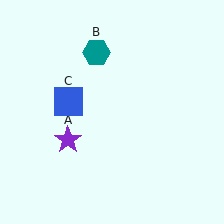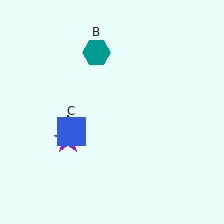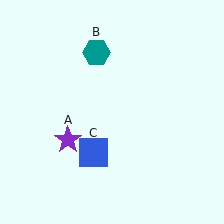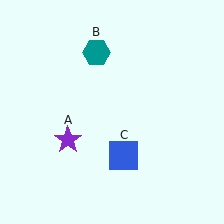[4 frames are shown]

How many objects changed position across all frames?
1 object changed position: blue square (object C).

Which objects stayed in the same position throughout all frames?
Purple star (object A) and teal hexagon (object B) remained stationary.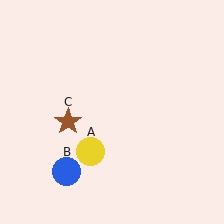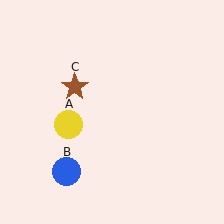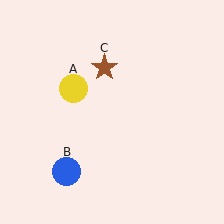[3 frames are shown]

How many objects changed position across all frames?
2 objects changed position: yellow circle (object A), brown star (object C).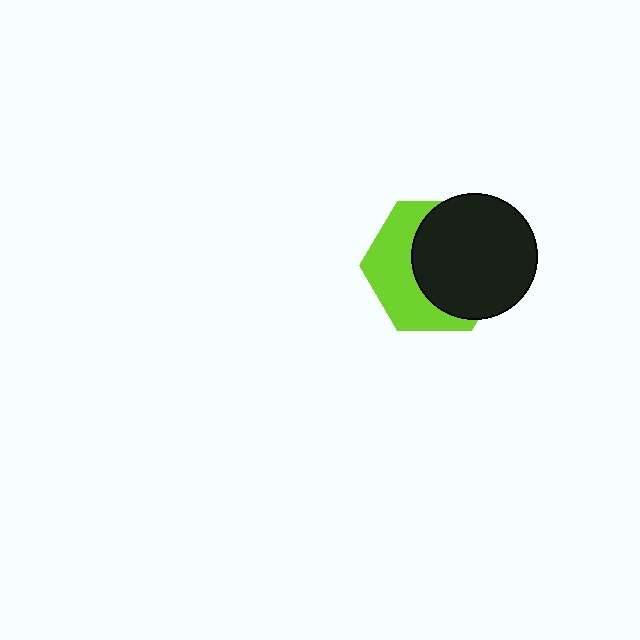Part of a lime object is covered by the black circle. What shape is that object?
It is a hexagon.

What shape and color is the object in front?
The object in front is a black circle.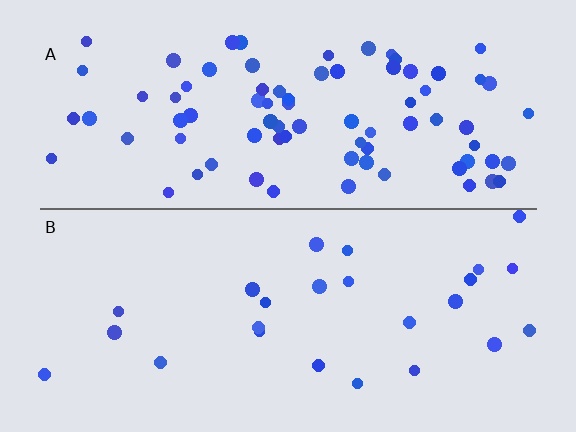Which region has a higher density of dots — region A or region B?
A (the top).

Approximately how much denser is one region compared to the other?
Approximately 3.2× — region A over region B.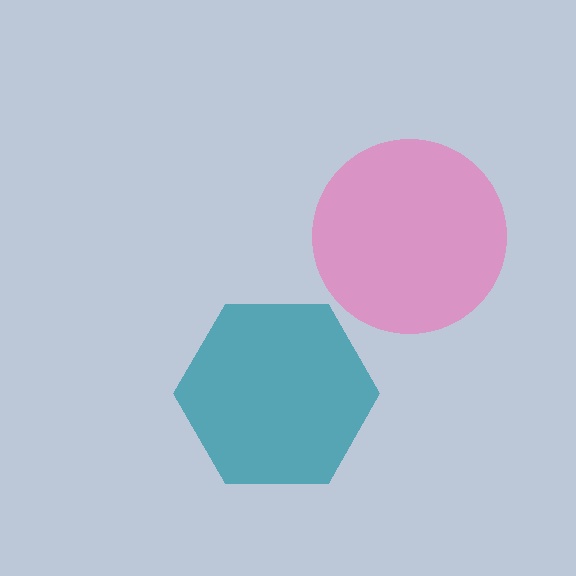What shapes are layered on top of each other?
The layered shapes are: a teal hexagon, a pink circle.